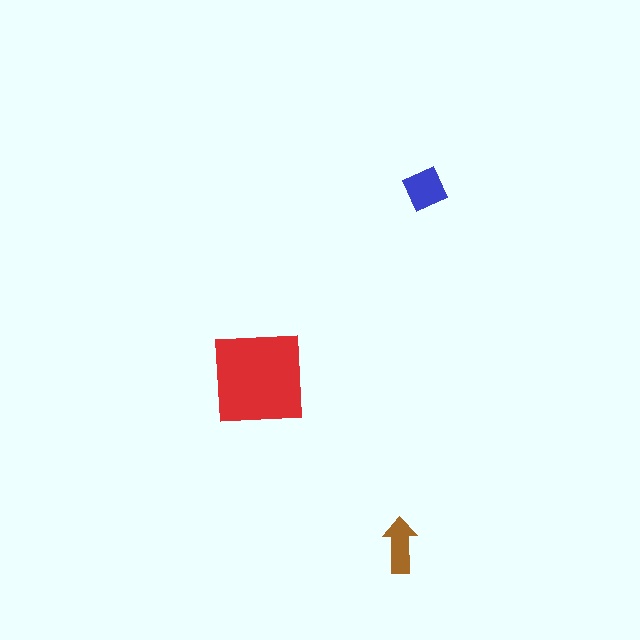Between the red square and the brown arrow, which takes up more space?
The red square.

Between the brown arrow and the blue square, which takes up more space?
The blue square.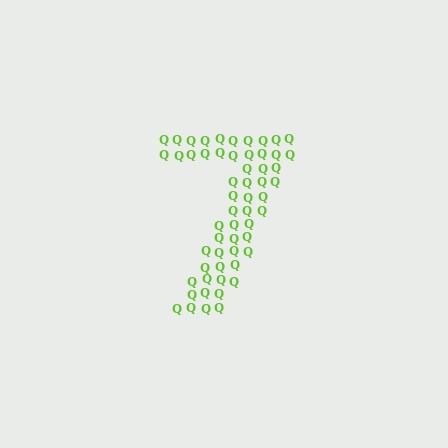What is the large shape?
The large shape is the digit 7.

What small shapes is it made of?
It is made of small letter Q's.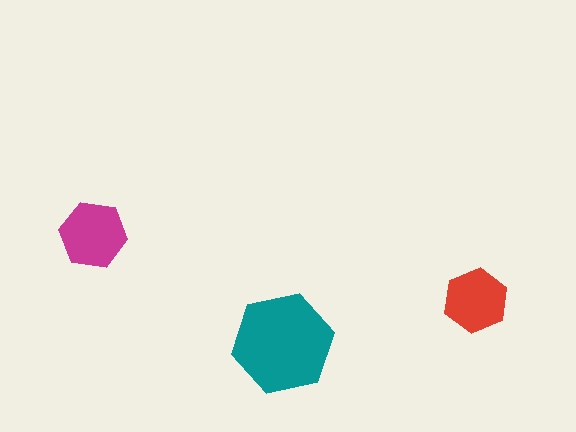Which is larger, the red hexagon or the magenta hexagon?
The magenta one.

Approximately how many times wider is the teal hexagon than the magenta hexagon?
About 1.5 times wider.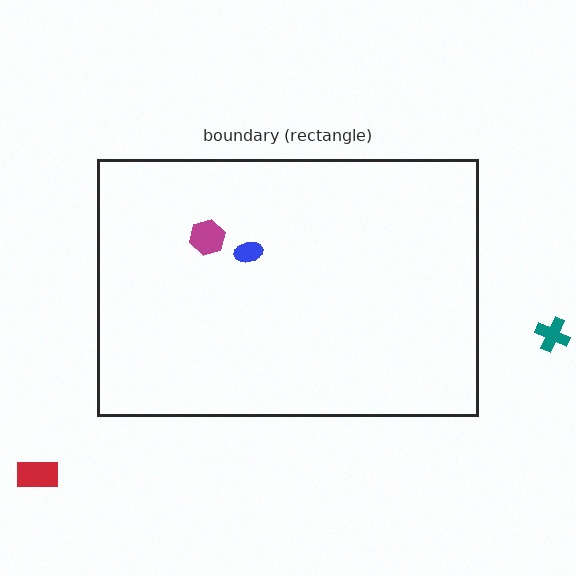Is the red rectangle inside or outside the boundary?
Outside.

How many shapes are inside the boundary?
2 inside, 2 outside.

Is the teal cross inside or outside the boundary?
Outside.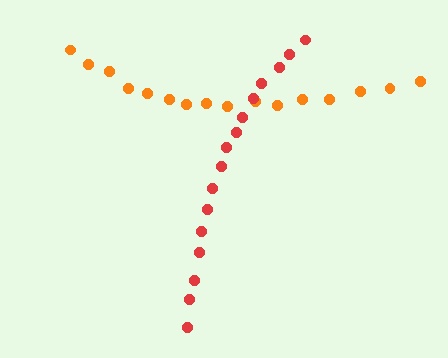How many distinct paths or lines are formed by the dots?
There are 2 distinct paths.